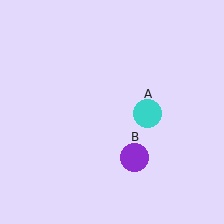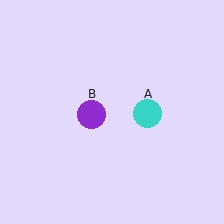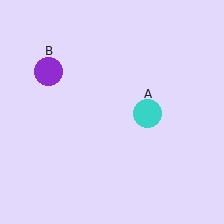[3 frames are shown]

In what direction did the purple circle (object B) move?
The purple circle (object B) moved up and to the left.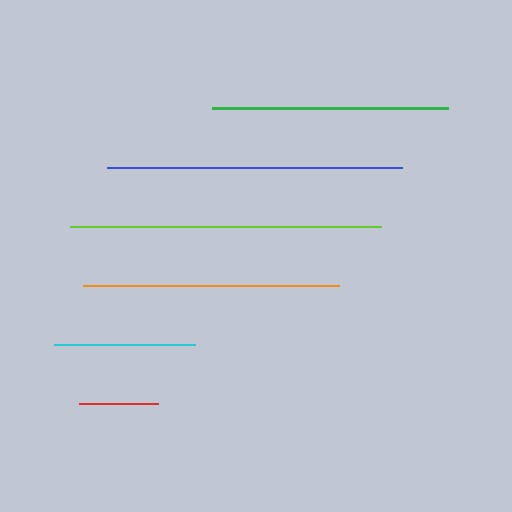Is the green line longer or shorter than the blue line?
The blue line is longer than the green line.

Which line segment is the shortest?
The red line is the shortest at approximately 78 pixels.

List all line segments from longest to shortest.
From longest to shortest: lime, blue, orange, green, cyan, red.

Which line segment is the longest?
The lime line is the longest at approximately 312 pixels.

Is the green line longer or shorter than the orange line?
The orange line is longer than the green line.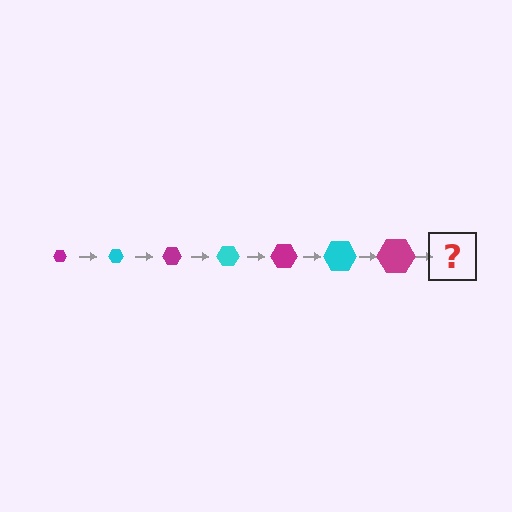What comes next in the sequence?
The next element should be a cyan hexagon, larger than the previous one.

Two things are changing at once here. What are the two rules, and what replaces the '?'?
The two rules are that the hexagon grows larger each step and the color cycles through magenta and cyan. The '?' should be a cyan hexagon, larger than the previous one.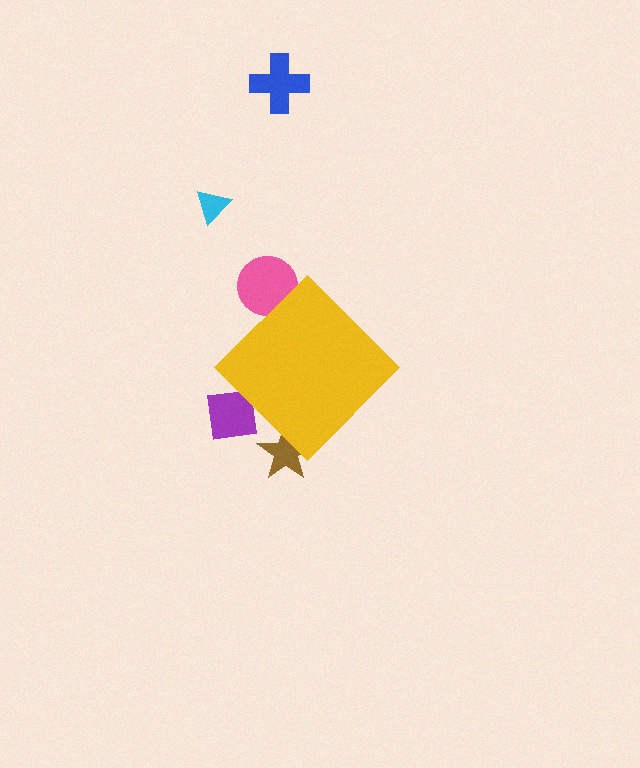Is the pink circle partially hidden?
Yes, the pink circle is partially hidden behind the yellow diamond.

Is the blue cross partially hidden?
No, the blue cross is fully visible.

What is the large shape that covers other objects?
A yellow diamond.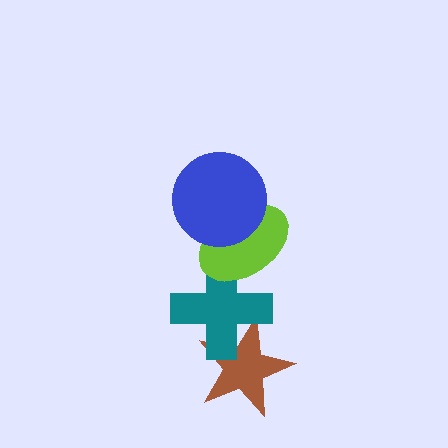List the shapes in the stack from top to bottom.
From top to bottom: the blue circle, the lime ellipse, the teal cross, the brown star.